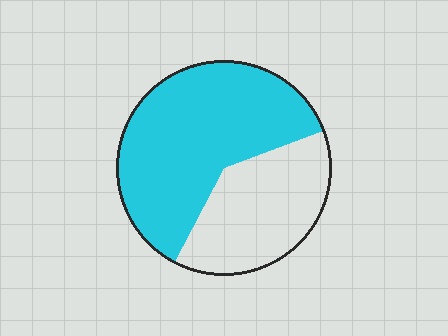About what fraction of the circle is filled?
About five eighths (5/8).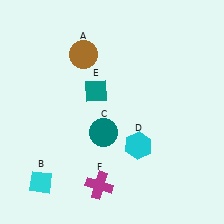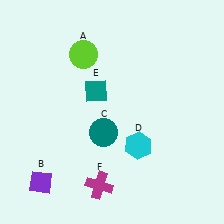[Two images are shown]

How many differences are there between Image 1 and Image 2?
There are 2 differences between the two images.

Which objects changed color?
A changed from brown to lime. B changed from cyan to purple.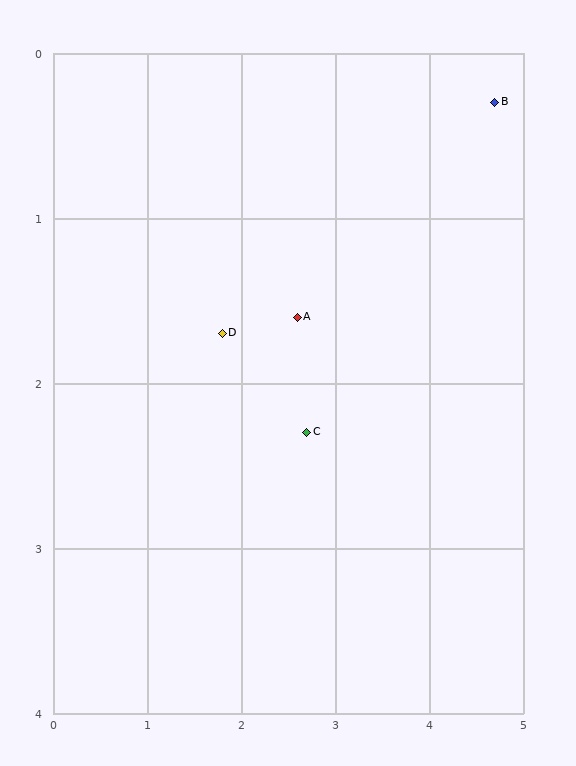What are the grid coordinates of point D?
Point D is at approximately (1.8, 1.7).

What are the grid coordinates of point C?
Point C is at approximately (2.7, 2.3).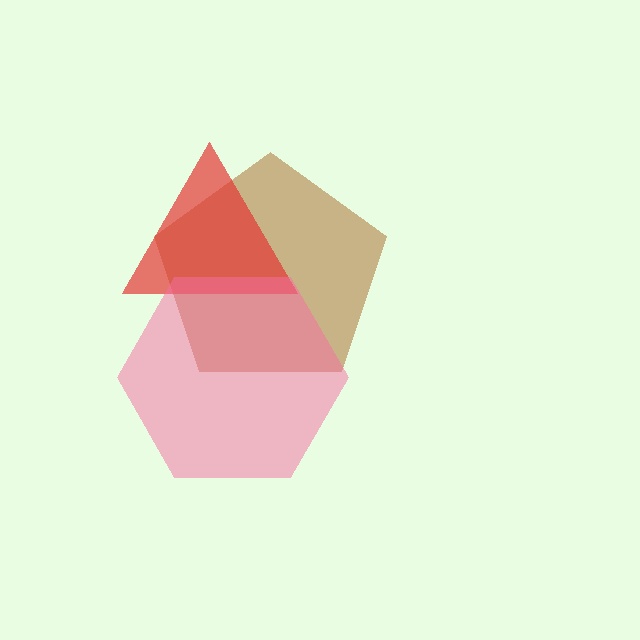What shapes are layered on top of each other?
The layered shapes are: a brown pentagon, a red triangle, a pink hexagon.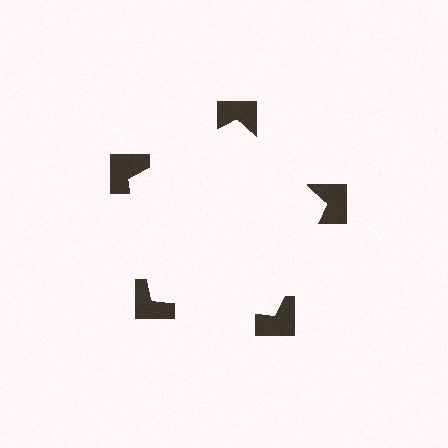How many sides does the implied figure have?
5 sides.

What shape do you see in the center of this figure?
An illusory pentagon — its edges are inferred from the aligned wedge cuts in the notched squares, not physically drawn.